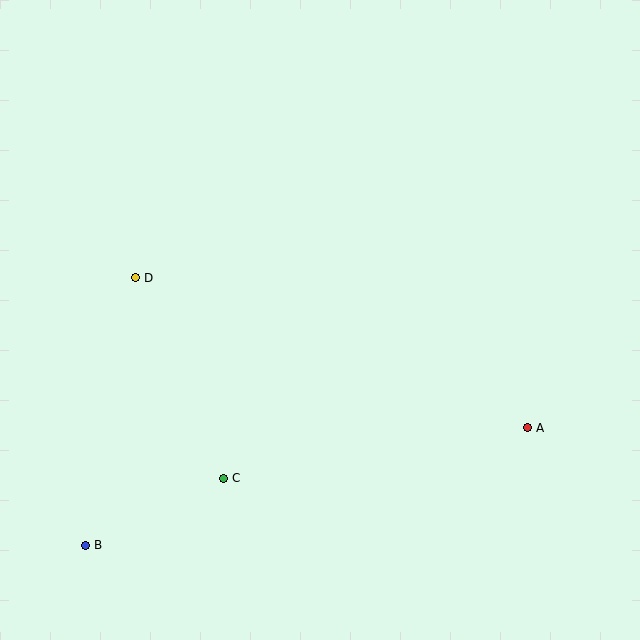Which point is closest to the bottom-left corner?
Point B is closest to the bottom-left corner.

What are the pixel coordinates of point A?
Point A is at (527, 428).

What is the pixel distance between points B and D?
The distance between B and D is 272 pixels.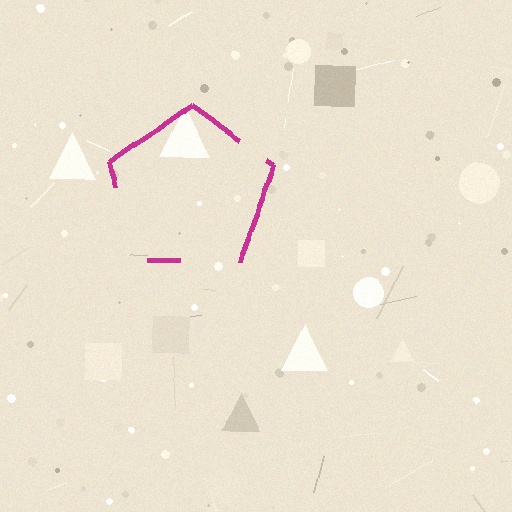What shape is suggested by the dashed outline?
The dashed outline suggests a pentagon.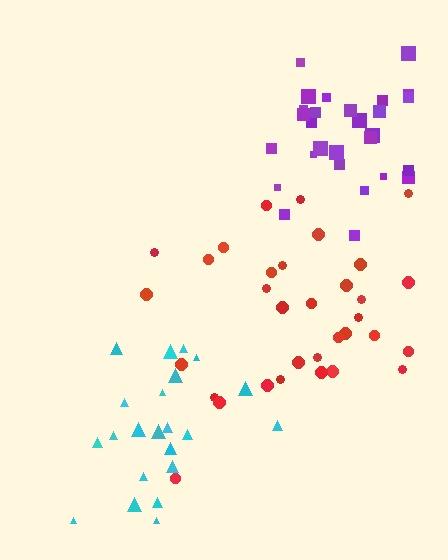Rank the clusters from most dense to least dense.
purple, red, cyan.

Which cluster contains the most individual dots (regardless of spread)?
Red (33).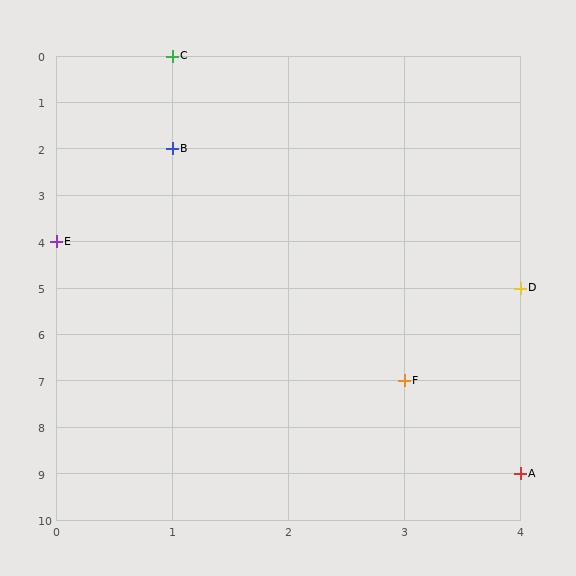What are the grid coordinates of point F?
Point F is at grid coordinates (3, 7).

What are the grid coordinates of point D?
Point D is at grid coordinates (4, 5).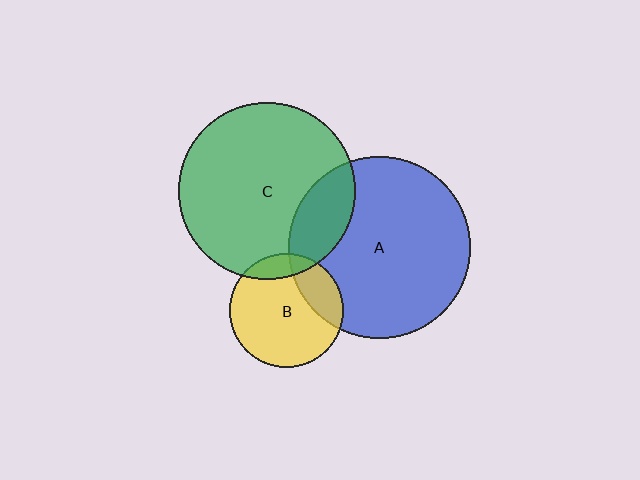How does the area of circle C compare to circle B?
Approximately 2.4 times.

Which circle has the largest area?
Circle A (blue).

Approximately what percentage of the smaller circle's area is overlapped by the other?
Approximately 20%.